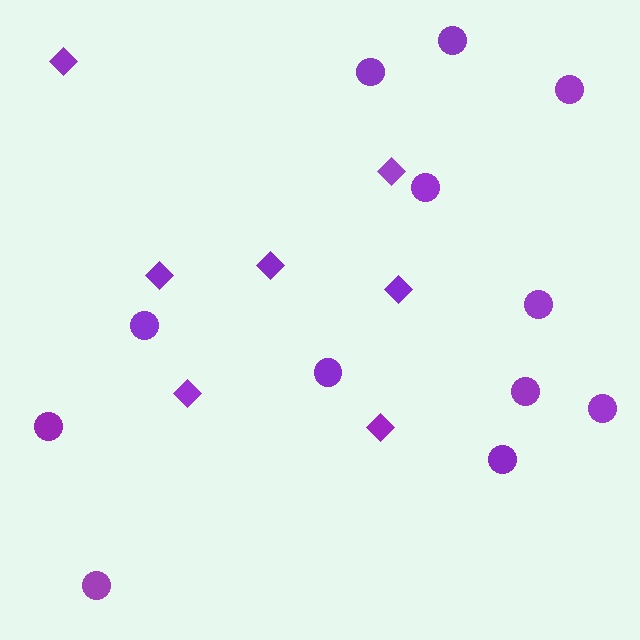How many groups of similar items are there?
There are 2 groups: one group of diamonds (7) and one group of circles (12).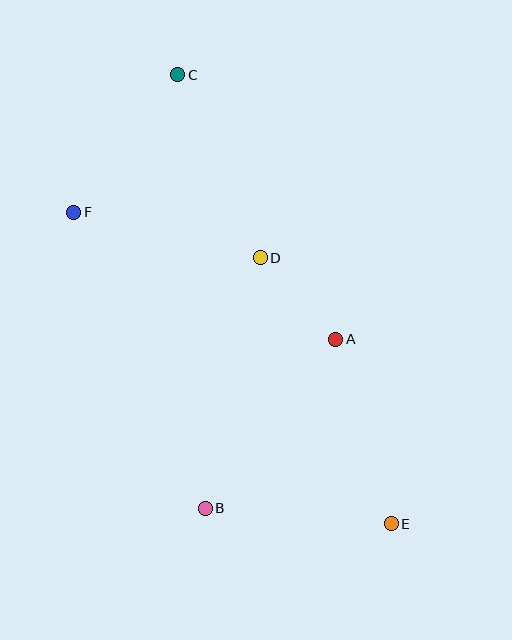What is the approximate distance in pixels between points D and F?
The distance between D and F is approximately 192 pixels.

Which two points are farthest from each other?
Points C and E are farthest from each other.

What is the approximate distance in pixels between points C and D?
The distance between C and D is approximately 201 pixels.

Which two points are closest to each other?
Points A and D are closest to each other.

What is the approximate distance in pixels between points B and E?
The distance between B and E is approximately 186 pixels.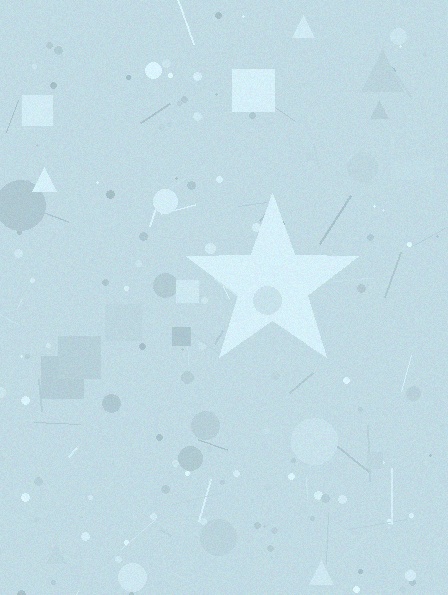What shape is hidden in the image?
A star is hidden in the image.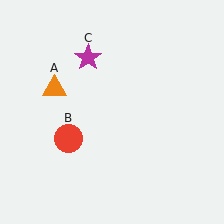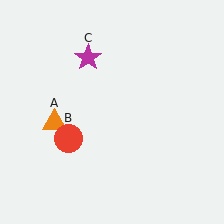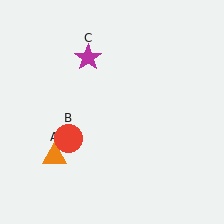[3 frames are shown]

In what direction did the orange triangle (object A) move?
The orange triangle (object A) moved down.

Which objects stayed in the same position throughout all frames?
Red circle (object B) and magenta star (object C) remained stationary.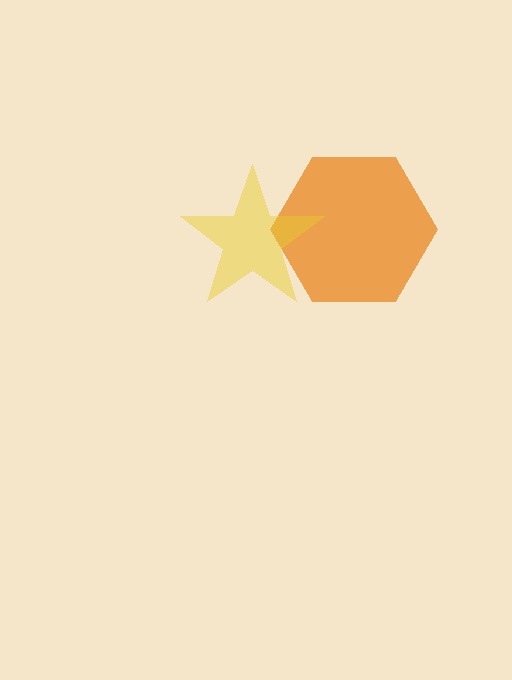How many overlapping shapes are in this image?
There are 2 overlapping shapes in the image.